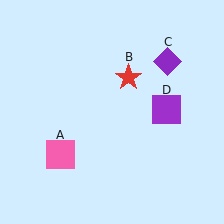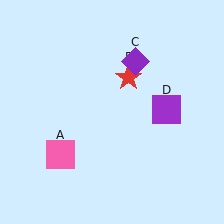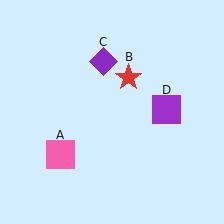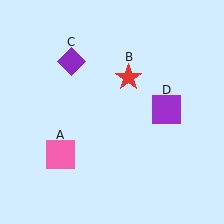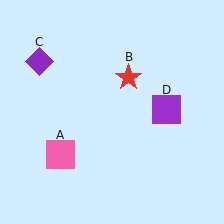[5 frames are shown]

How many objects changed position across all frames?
1 object changed position: purple diamond (object C).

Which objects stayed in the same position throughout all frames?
Pink square (object A) and red star (object B) and purple square (object D) remained stationary.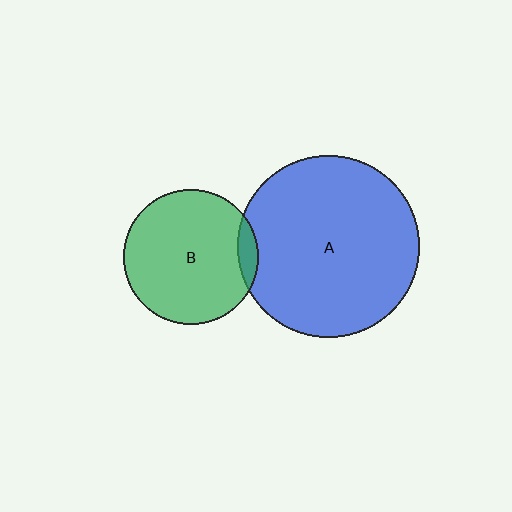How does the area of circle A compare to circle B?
Approximately 1.8 times.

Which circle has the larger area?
Circle A (blue).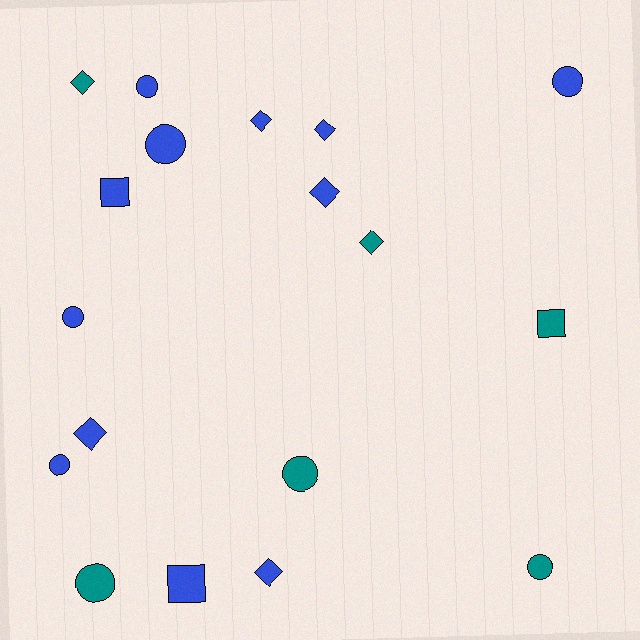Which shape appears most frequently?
Circle, with 8 objects.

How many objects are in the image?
There are 18 objects.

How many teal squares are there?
There is 1 teal square.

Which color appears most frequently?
Blue, with 12 objects.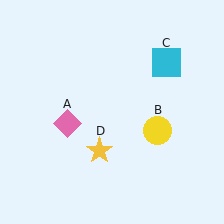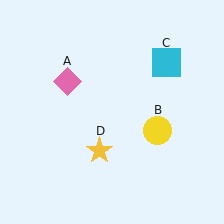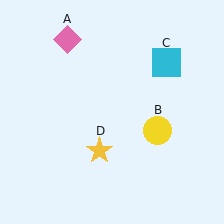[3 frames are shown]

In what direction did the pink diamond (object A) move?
The pink diamond (object A) moved up.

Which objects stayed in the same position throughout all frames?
Yellow circle (object B) and cyan square (object C) and yellow star (object D) remained stationary.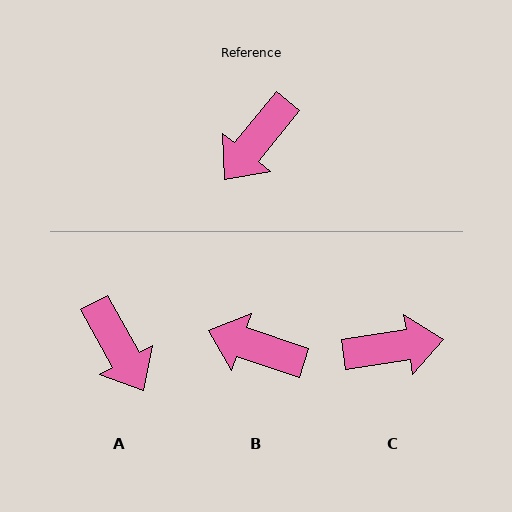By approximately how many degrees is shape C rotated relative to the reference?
Approximately 137 degrees counter-clockwise.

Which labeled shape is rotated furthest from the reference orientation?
C, about 137 degrees away.